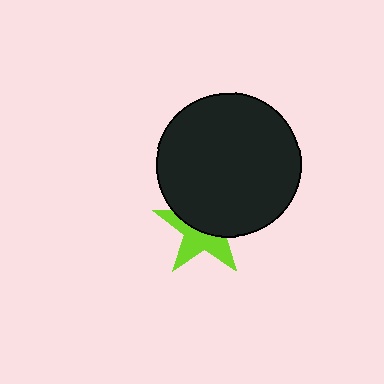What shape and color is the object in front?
The object in front is a black circle.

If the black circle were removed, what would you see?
You would see the complete lime star.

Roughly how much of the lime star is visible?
About half of it is visible (roughly 47%).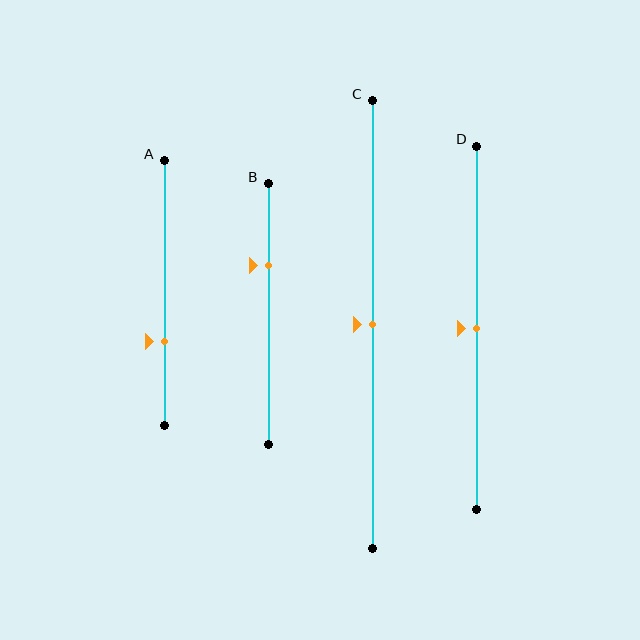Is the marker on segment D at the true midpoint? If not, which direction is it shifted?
Yes, the marker on segment D is at the true midpoint.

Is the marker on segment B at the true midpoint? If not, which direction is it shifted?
No, the marker on segment B is shifted upward by about 19% of the segment length.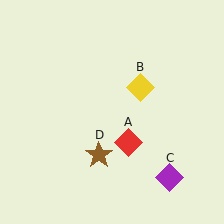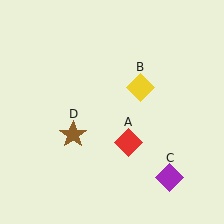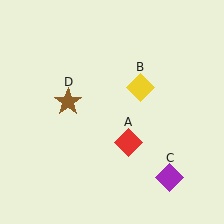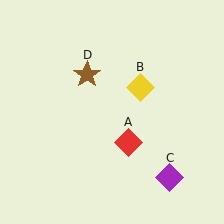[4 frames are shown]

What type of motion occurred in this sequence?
The brown star (object D) rotated clockwise around the center of the scene.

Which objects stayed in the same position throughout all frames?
Red diamond (object A) and yellow diamond (object B) and purple diamond (object C) remained stationary.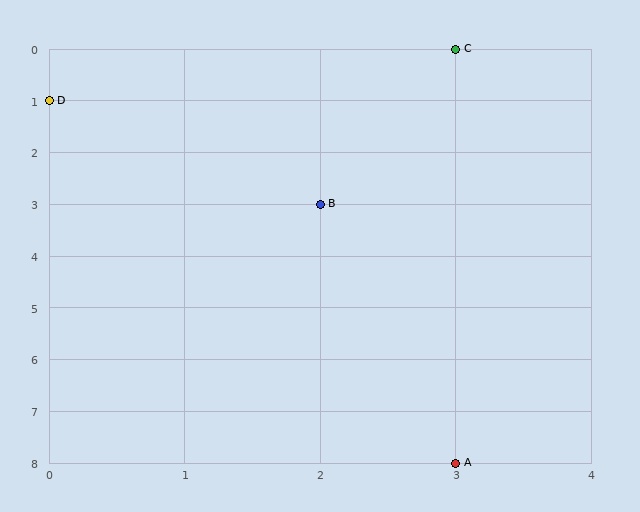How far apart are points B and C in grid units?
Points B and C are 1 column and 3 rows apart (about 3.2 grid units diagonally).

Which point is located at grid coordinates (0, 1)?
Point D is at (0, 1).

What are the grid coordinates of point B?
Point B is at grid coordinates (2, 3).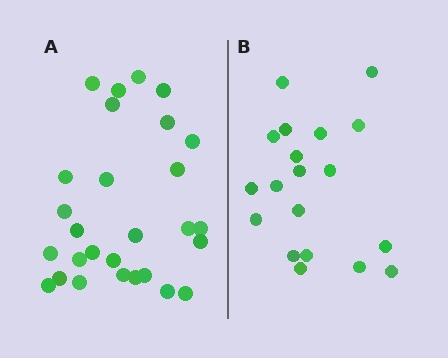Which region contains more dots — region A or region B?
Region A (the left region) has more dots.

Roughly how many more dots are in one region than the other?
Region A has roughly 8 or so more dots than region B.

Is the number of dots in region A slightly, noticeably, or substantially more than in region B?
Region A has substantially more. The ratio is roughly 1.5 to 1.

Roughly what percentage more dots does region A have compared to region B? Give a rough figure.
About 45% more.